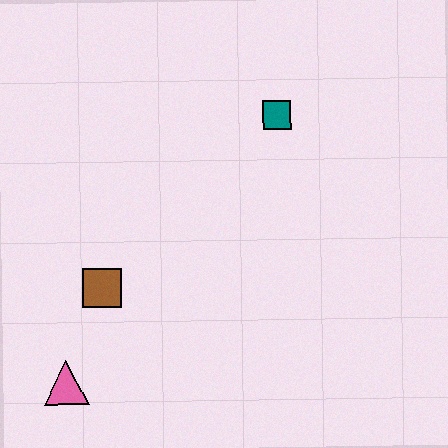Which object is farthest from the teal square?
The pink triangle is farthest from the teal square.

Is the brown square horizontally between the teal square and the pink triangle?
Yes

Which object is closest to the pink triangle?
The brown square is closest to the pink triangle.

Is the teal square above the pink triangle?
Yes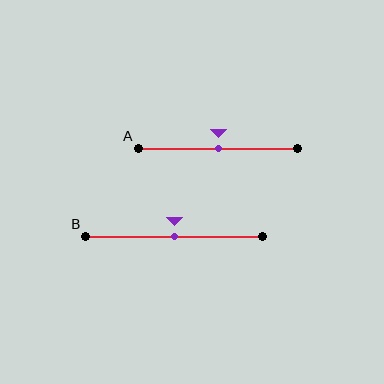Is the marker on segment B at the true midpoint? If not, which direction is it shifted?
Yes, the marker on segment B is at the true midpoint.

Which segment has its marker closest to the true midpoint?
Segment A has its marker closest to the true midpoint.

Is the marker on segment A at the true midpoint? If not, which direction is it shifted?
Yes, the marker on segment A is at the true midpoint.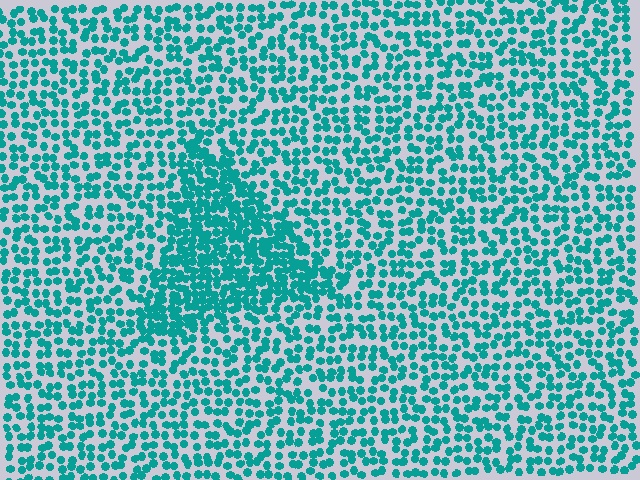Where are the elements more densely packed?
The elements are more densely packed inside the triangle boundary.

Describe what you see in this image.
The image contains small teal elements arranged at two different densities. A triangle-shaped region is visible where the elements are more densely packed than the surrounding area.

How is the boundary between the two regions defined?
The boundary is defined by a change in element density (approximately 1.9x ratio). All elements are the same color, size, and shape.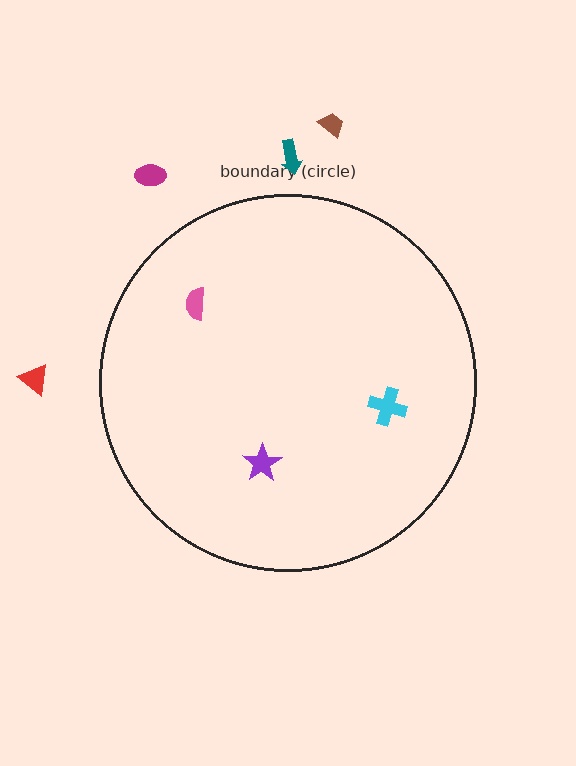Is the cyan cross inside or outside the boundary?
Inside.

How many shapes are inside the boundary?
3 inside, 4 outside.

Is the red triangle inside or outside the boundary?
Outside.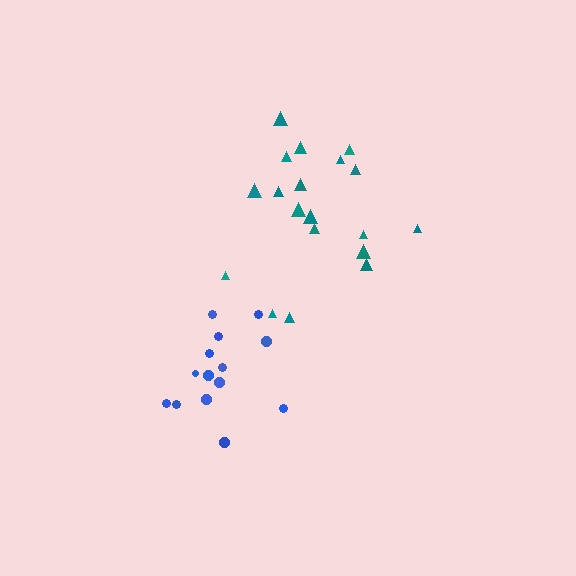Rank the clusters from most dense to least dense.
blue, teal.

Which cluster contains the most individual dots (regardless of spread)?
Teal (19).